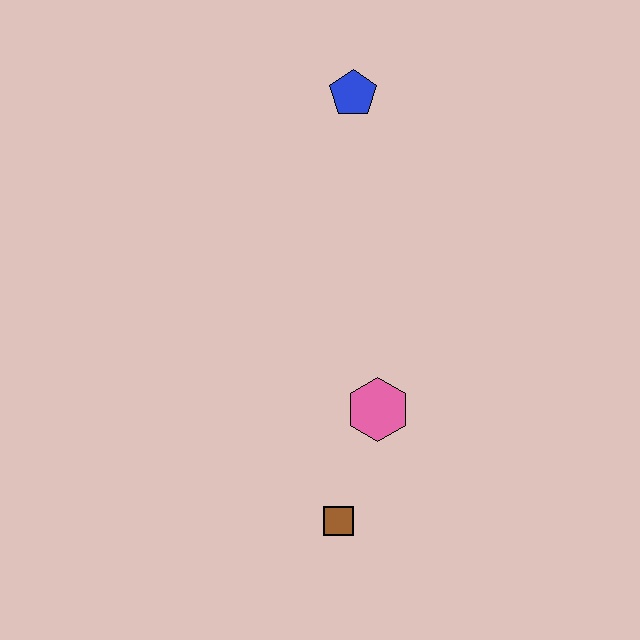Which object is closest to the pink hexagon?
The brown square is closest to the pink hexagon.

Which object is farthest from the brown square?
The blue pentagon is farthest from the brown square.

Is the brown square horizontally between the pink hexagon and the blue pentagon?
No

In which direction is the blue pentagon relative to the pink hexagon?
The blue pentagon is above the pink hexagon.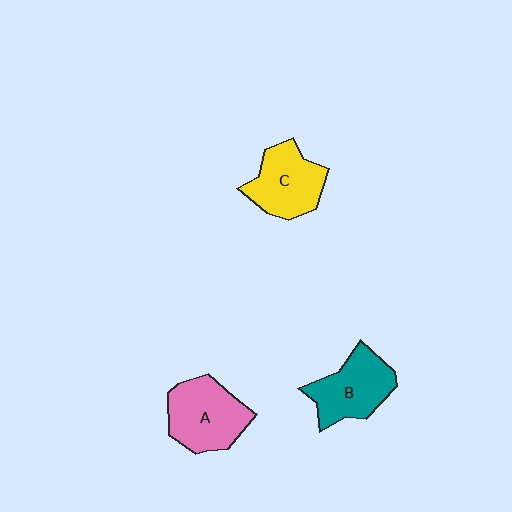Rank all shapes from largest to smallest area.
From largest to smallest: A (pink), B (teal), C (yellow).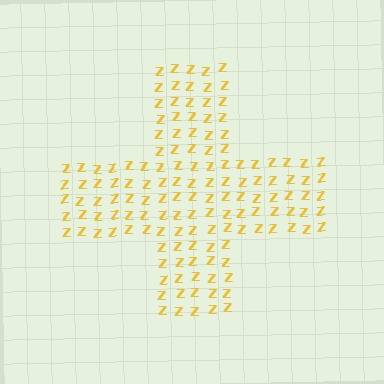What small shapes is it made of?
It is made of small letter Z's.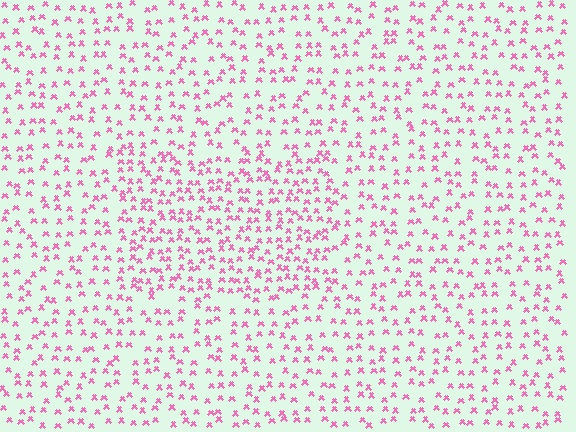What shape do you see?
I see a rectangle.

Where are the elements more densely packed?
The elements are more densely packed inside the rectangle boundary.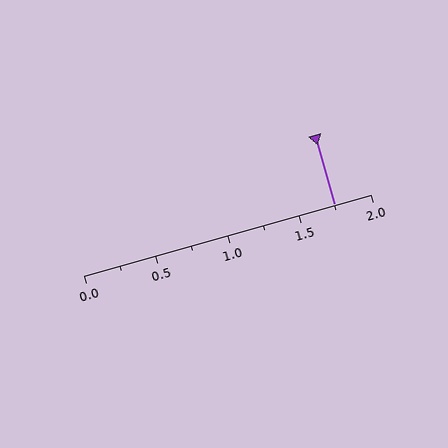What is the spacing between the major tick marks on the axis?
The major ticks are spaced 0.5 apart.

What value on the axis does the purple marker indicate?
The marker indicates approximately 1.75.